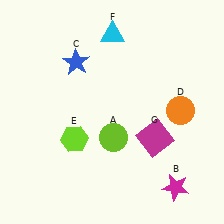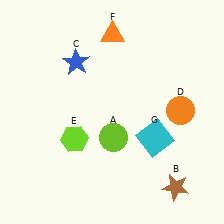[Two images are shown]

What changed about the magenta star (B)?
In Image 1, B is magenta. In Image 2, it changed to brown.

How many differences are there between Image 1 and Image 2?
There are 3 differences between the two images.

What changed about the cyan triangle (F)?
In Image 1, F is cyan. In Image 2, it changed to orange.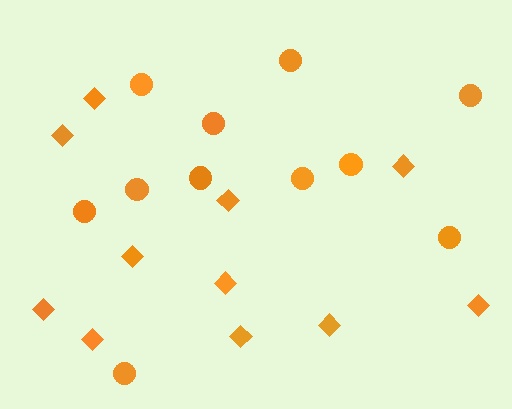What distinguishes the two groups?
There are 2 groups: one group of diamonds (11) and one group of circles (11).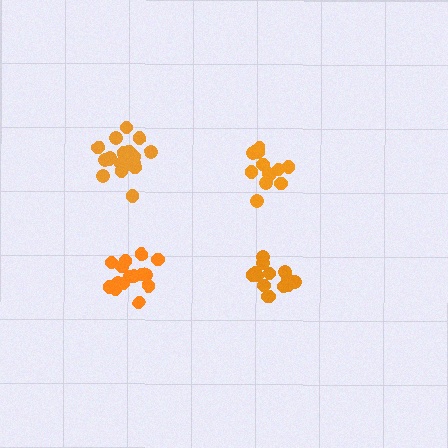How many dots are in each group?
Group 1: 12 dots, Group 2: 14 dots, Group 3: 15 dots, Group 4: 18 dots (59 total).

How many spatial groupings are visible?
There are 4 spatial groupings.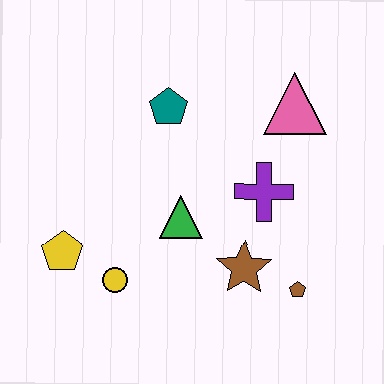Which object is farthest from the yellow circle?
The pink triangle is farthest from the yellow circle.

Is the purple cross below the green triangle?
No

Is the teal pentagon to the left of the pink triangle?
Yes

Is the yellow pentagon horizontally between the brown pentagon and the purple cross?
No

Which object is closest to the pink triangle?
The purple cross is closest to the pink triangle.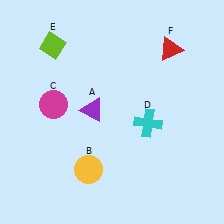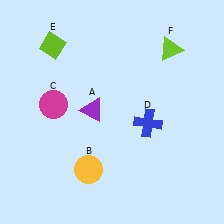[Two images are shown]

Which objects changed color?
D changed from cyan to blue. F changed from red to lime.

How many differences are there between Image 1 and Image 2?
There are 2 differences between the two images.